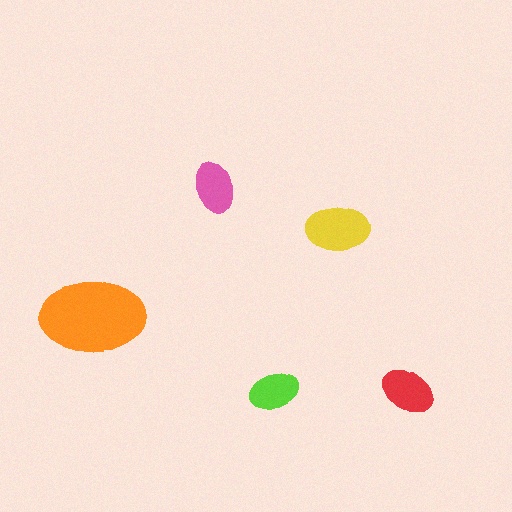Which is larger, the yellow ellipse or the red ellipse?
The yellow one.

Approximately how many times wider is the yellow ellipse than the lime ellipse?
About 1.5 times wider.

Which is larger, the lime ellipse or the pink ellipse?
The pink one.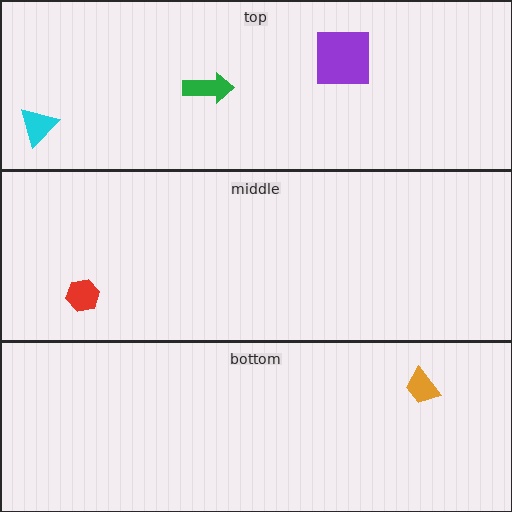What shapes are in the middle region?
The red hexagon.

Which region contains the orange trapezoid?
The bottom region.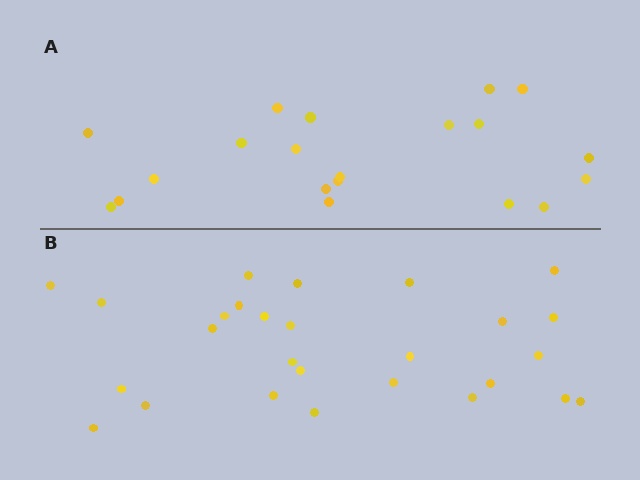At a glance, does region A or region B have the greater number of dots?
Region B (the bottom region) has more dots.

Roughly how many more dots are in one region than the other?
Region B has roughly 8 or so more dots than region A.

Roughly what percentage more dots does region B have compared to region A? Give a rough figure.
About 35% more.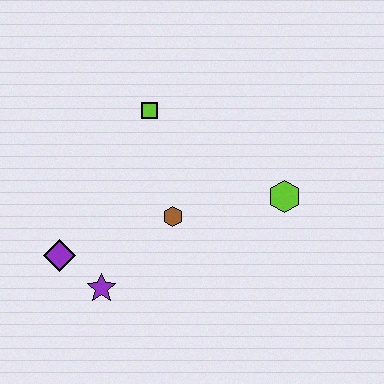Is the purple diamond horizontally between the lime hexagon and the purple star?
No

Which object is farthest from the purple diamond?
The lime hexagon is farthest from the purple diamond.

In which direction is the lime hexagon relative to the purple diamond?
The lime hexagon is to the right of the purple diamond.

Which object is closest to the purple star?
The purple diamond is closest to the purple star.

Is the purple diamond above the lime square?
No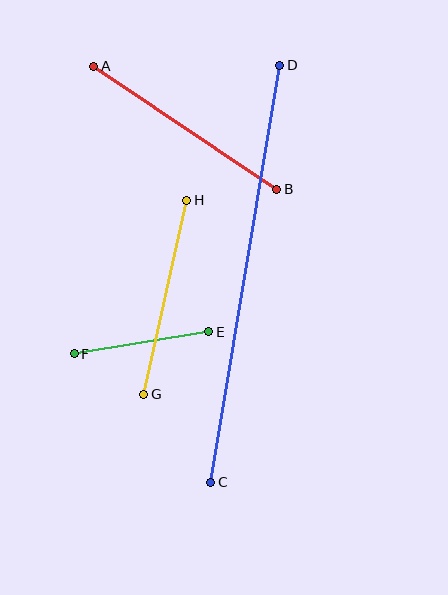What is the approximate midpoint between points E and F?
The midpoint is at approximately (142, 343) pixels.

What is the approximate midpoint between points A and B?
The midpoint is at approximately (185, 128) pixels.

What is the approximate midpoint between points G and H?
The midpoint is at approximately (165, 297) pixels.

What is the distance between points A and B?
The distance is approximately 220 pixels.